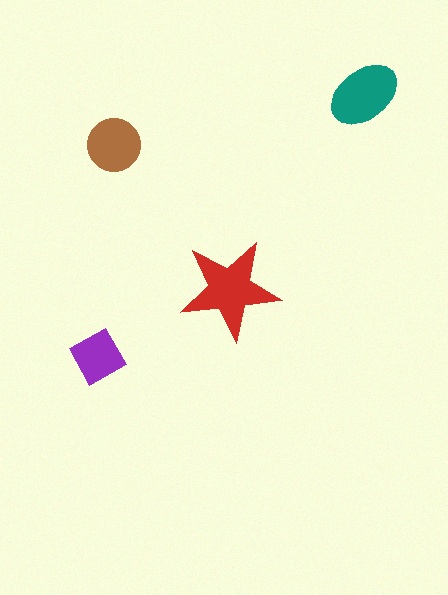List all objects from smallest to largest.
The purple diamond, the brown circle, the teal ellipse, the red star.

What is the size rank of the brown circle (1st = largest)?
3rd.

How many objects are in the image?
There are 4 objects in the image.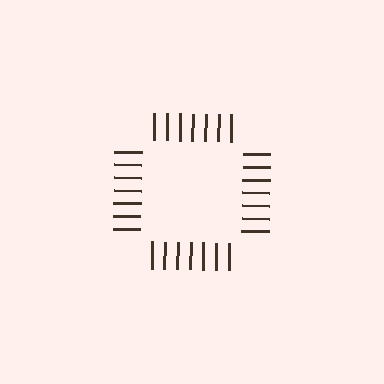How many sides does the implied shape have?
4 sides — the line-ends trace a square.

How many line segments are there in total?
28 — 7 along each of the 4 edges.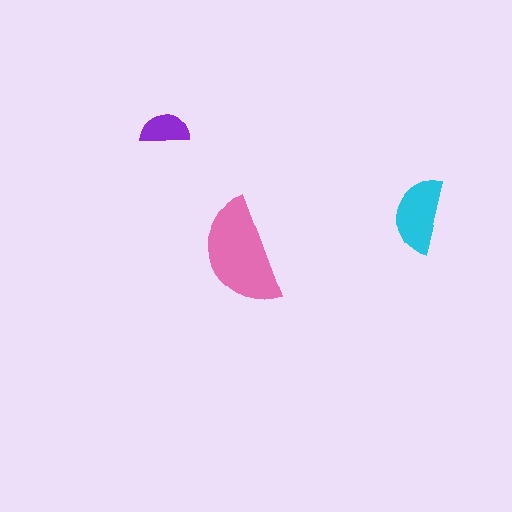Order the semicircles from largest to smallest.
the pink one, the cyan one, the purple one.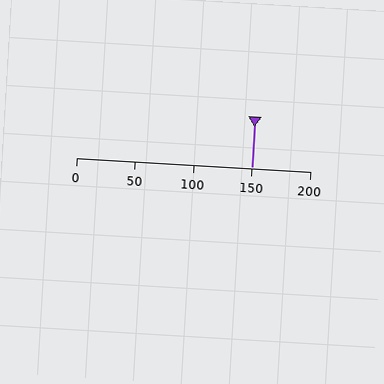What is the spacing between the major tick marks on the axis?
The major ticks are spaced 50 apart.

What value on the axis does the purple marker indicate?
The marker indicates approximately 150.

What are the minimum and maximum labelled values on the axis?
The axis runs from 0 to 200.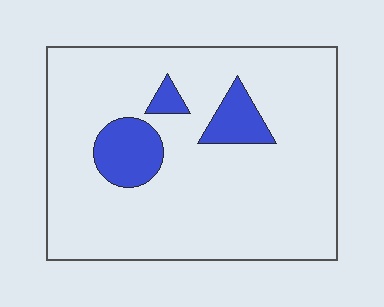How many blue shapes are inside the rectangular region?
3.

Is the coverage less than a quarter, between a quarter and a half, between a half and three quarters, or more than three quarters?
Less than a quarter.